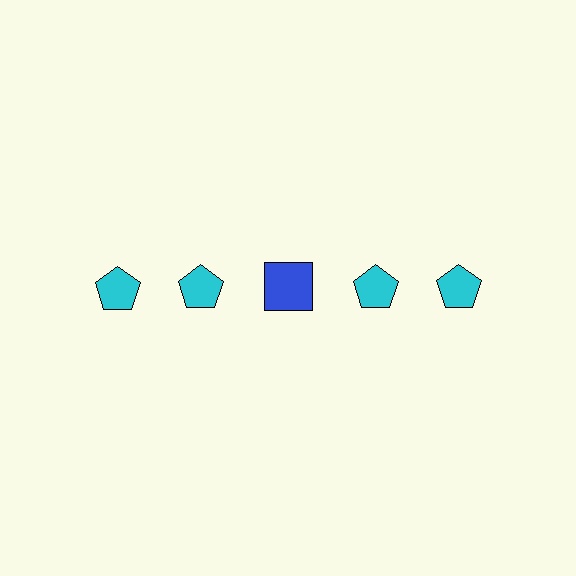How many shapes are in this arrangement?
There are 5 shapes arranged in a grid pattern.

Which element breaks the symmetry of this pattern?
The blue square in the top row, center column breaks the symmetry. All other shapes are cyan pentagons.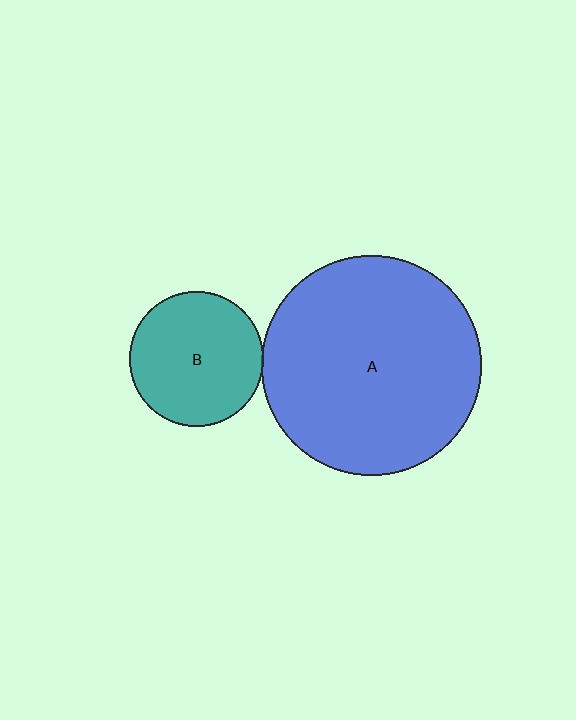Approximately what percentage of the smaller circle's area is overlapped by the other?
Approximately 5%.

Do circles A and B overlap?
Yes.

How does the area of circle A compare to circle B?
Approximately 2.7 times.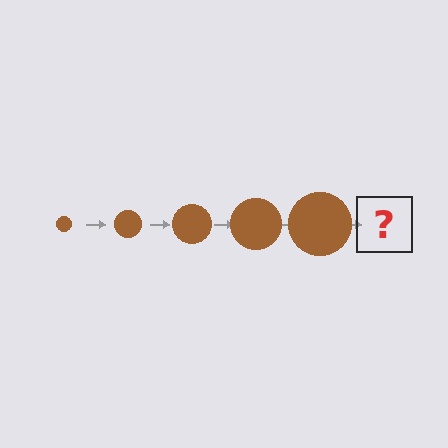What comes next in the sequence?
The next element should be a brown circle, larger than the previous one.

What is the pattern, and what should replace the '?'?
The pattern is that the circle gets progressively larger each step. The '?' should be a brown circle, larger than the previous one.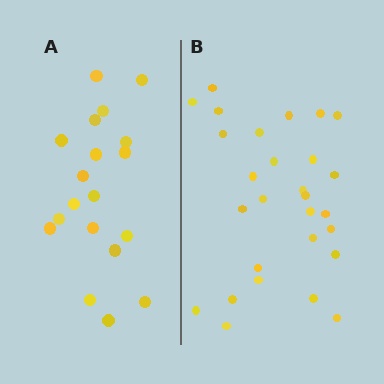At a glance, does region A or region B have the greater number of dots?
Region B (the right region) has more dots.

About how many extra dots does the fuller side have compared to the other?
Region B has roughly 8 or so more dots than region A.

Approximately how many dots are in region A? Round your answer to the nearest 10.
About 20 dots. (The exact count is 19, which rounds to 20.)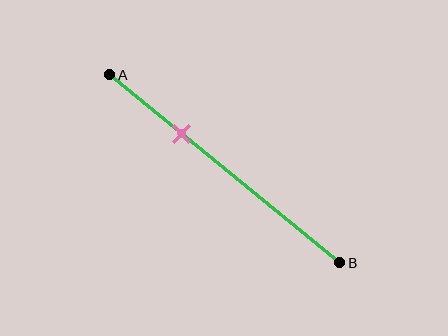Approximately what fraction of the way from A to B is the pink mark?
The pink mark is approximately 30% of the way from A to B.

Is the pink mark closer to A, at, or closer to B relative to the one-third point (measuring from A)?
The pink mark is approximately at the one-third point of segment AB.